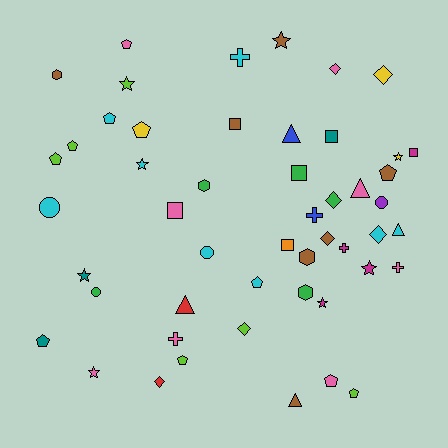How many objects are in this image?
There are 50 objects.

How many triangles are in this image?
There are 5 triangles.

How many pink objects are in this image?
There are 8 pink objects.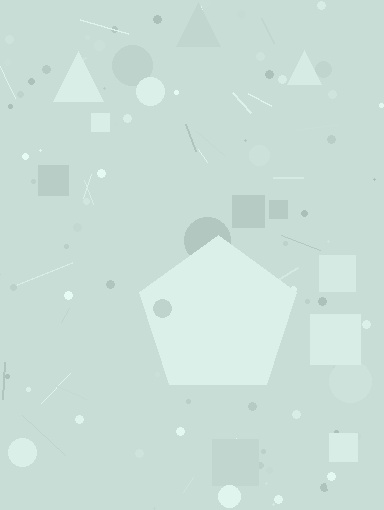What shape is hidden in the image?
A pentagon is hidden in the image.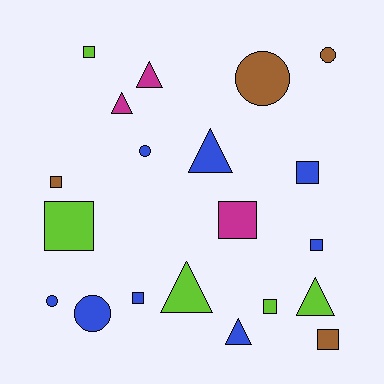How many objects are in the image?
There are 20 objects.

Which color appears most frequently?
Blue, with 8 objects.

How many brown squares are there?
There are 2 brown squares.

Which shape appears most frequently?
Square, with 9 objects.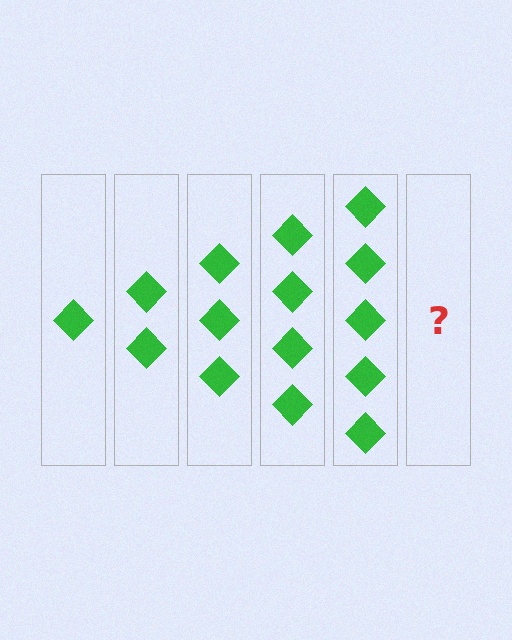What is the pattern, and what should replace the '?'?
The pattern is that each step adds one more diamond. The '?' should be 6 diamonds.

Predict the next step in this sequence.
The next step is 6 diamonds.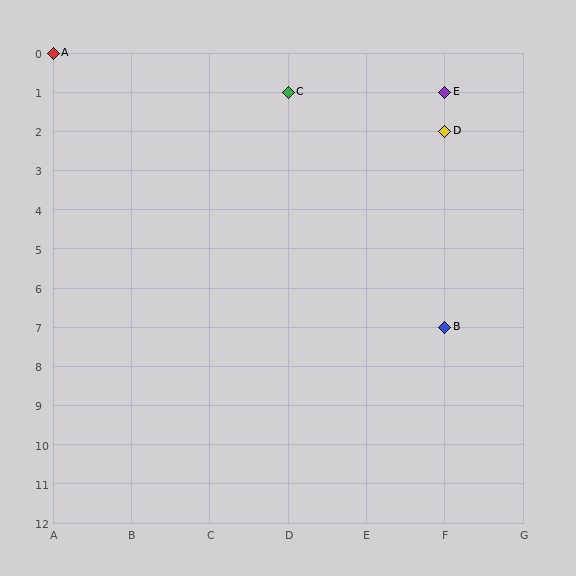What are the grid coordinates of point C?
Point C is at grid coordinates (D, 1).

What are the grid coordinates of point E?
Point E is at grid coordinates (F, 1).